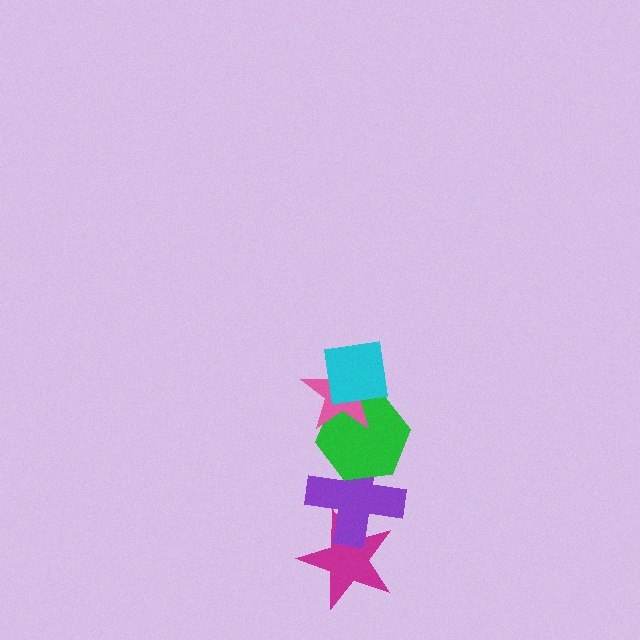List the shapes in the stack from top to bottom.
From top to bottom: the cyan square, the pink star, the green hexagon, the purple cross, the magenta star.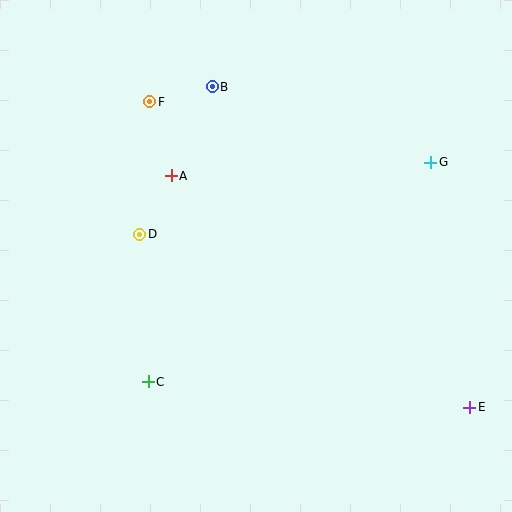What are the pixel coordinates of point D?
Point D is at (140, 234).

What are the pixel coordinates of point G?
Point G is at (431, 162).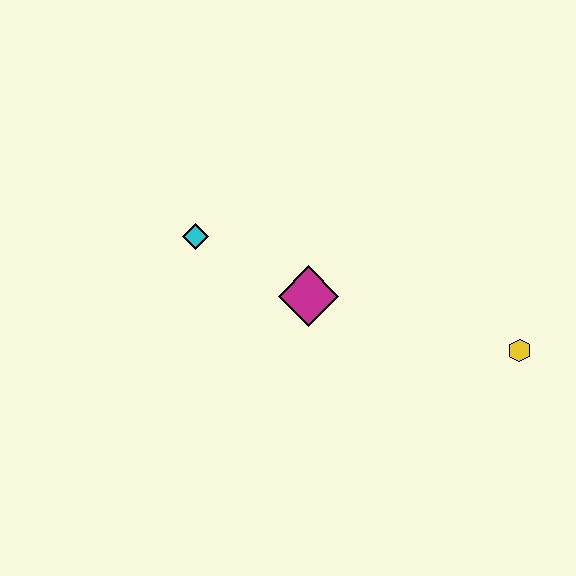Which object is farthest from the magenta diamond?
The yellow hexagon is farthest from the magenta diamond.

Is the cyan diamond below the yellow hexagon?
No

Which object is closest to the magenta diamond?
The cyan diamond is closest to the magenta diamond.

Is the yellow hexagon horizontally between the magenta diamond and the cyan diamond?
No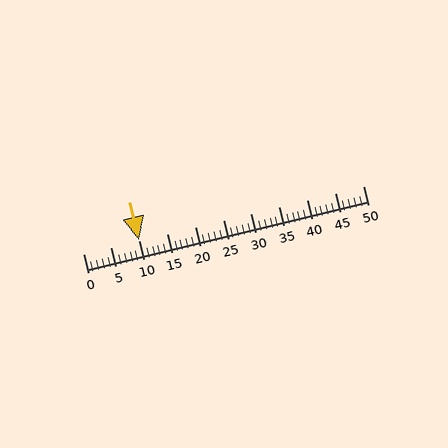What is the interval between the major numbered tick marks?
The major tick marks are spaced 5 units apart.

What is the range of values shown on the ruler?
The ruler shows values from 0 to 50.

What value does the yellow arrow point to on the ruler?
The yellow arrow points to approximately 10.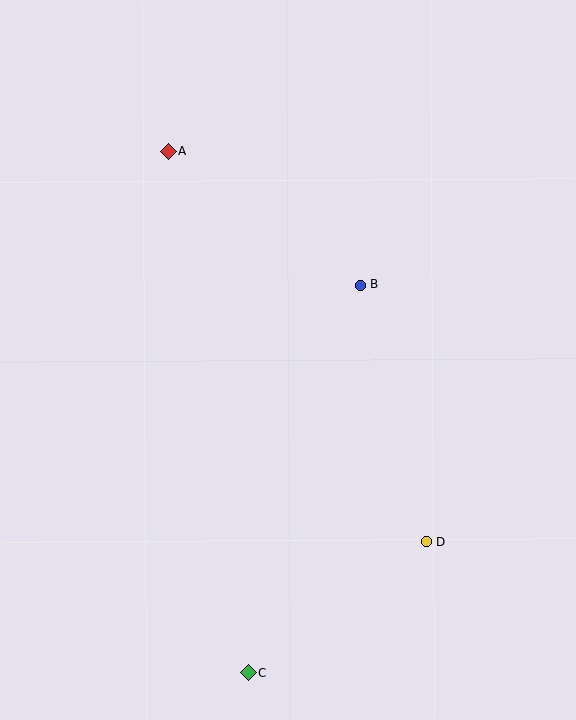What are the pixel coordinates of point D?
Point D is at (426, 542).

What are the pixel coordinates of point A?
Point A is at (168, 151).